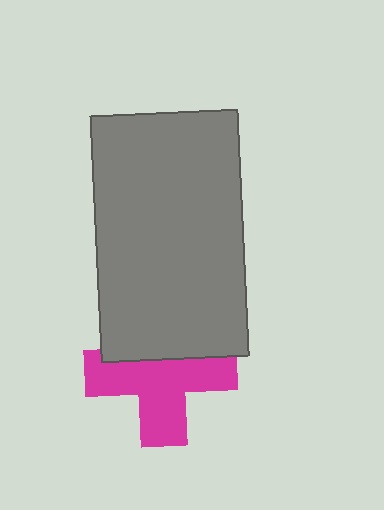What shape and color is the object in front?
The object in front is a gray rectangle.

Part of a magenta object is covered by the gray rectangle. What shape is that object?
It is a cross.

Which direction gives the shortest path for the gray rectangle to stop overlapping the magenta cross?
Moving up gives the shortest separation.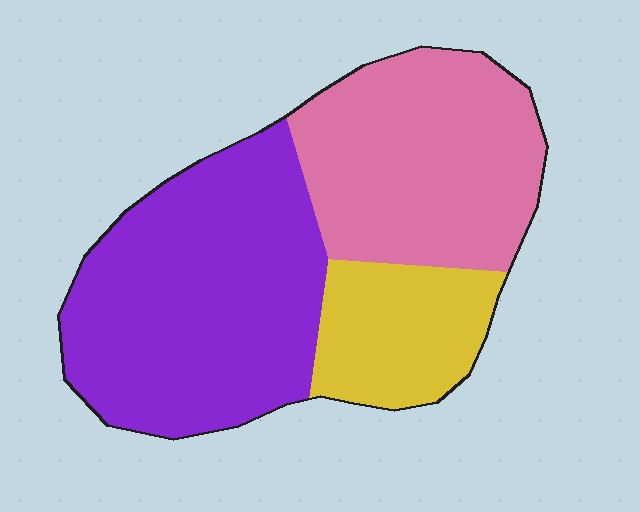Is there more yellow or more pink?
Pink.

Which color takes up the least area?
Yellow, at roughly 20%.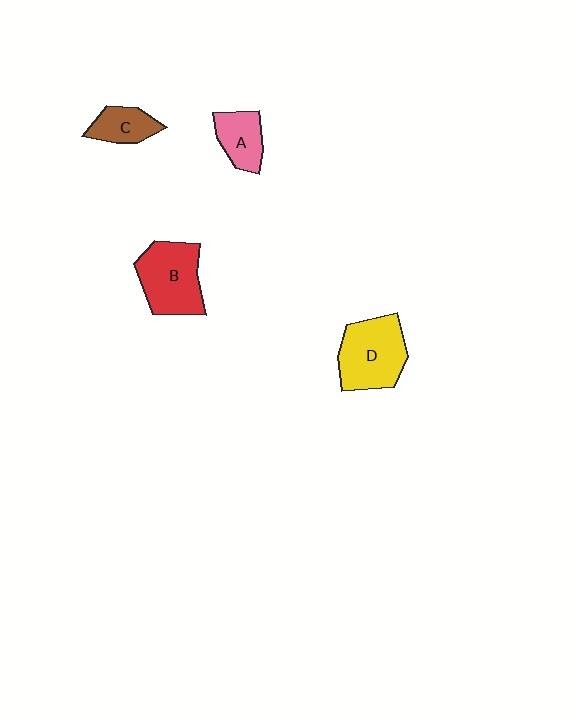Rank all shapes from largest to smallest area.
From largest to smallest: D (yellow), B (red), A (pink), C (brown).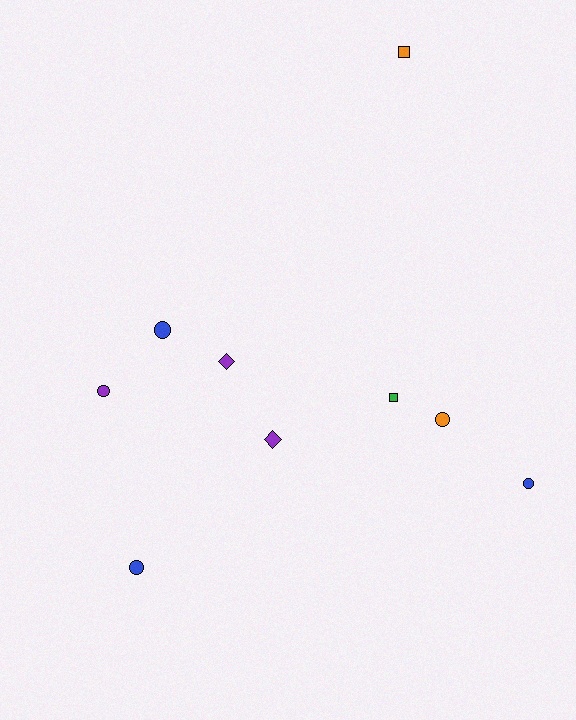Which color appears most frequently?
Blue, with 3 objects.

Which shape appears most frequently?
Circle, with 5 objects.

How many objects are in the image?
There are 9 objects.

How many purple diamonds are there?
There are 2 purple diamonds.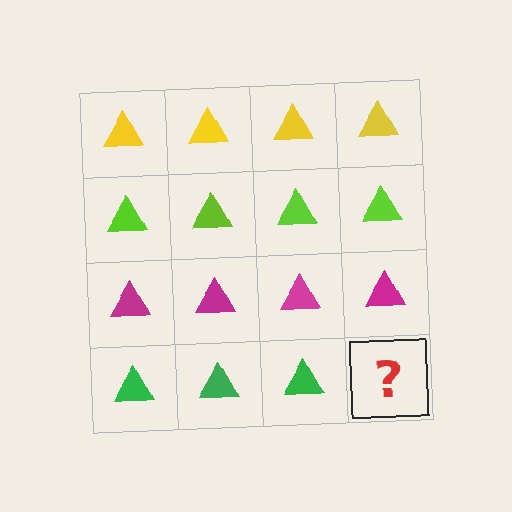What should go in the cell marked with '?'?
The missing cell should contain a green triangle.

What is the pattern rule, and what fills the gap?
The rule is that each row has a consistent color. The gap should be filled with a green triangle.